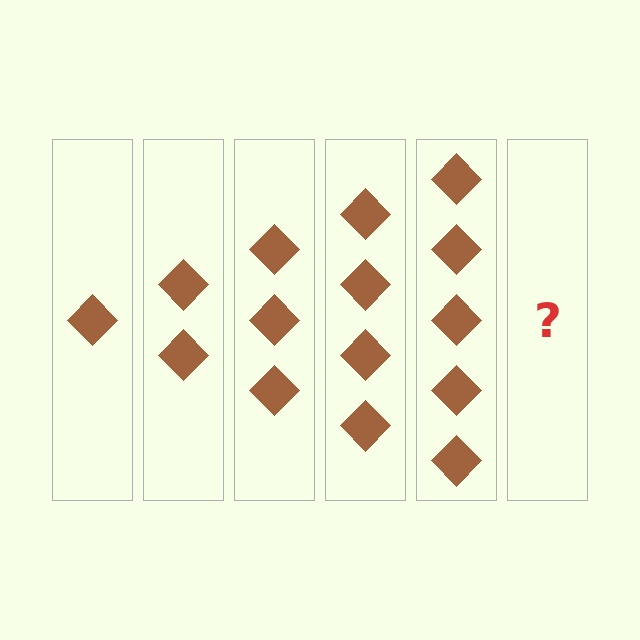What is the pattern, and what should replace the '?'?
The pattern is that each step adds one more diamond. The '?' should be 6 diamonds.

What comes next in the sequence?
The next element should be 6 diamonds.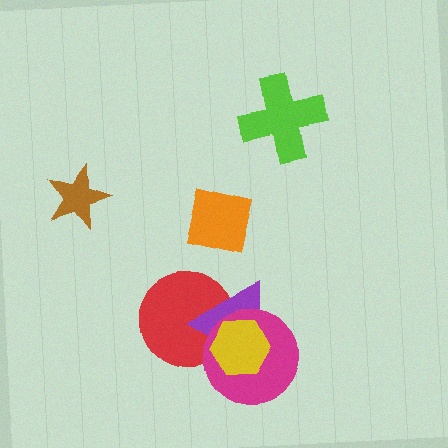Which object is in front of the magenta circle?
The yellow hexagon is in front of the magenta circle.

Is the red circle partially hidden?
Yes, it is partially covered by another shape.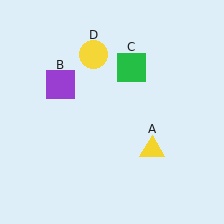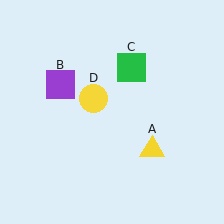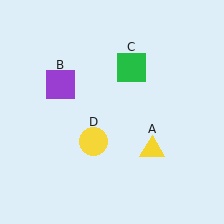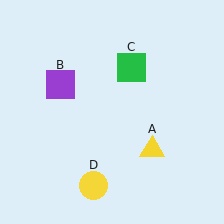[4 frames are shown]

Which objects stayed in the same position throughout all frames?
Yellow triangle (object A) and purple square (object B) and green square (object C) remained stationary.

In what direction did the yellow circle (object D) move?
The yellow circle (object D) moved down.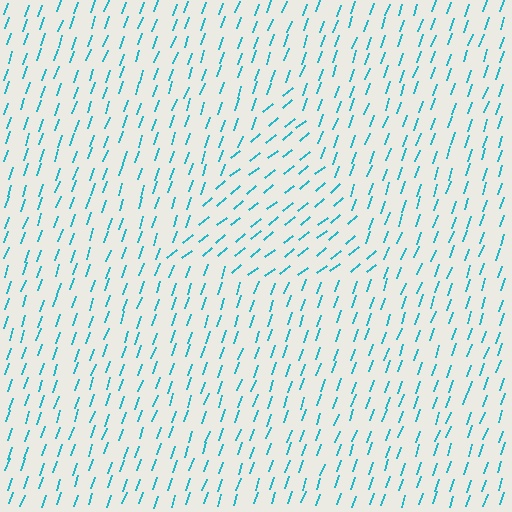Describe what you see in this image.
The image is filled with small cyan line segments. A triangle region in the image has lines oriented differently from the surrounding lines, creating a visible texture boundary.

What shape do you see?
I see a triangle.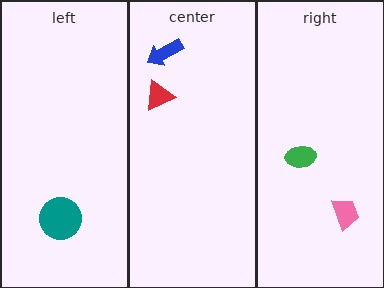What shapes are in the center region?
The red triangle, the blue arrow.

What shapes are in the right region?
The green ellipse, the pink trapezoid.